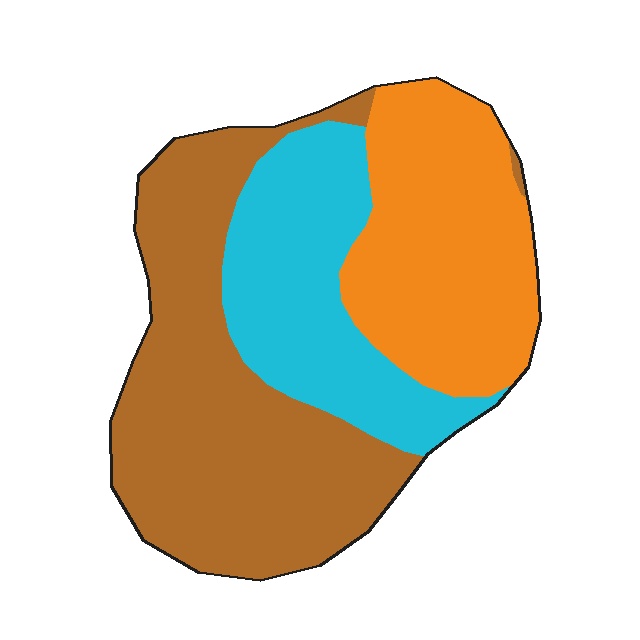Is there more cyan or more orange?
Orange.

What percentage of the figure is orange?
Orange covers 30% of the figure.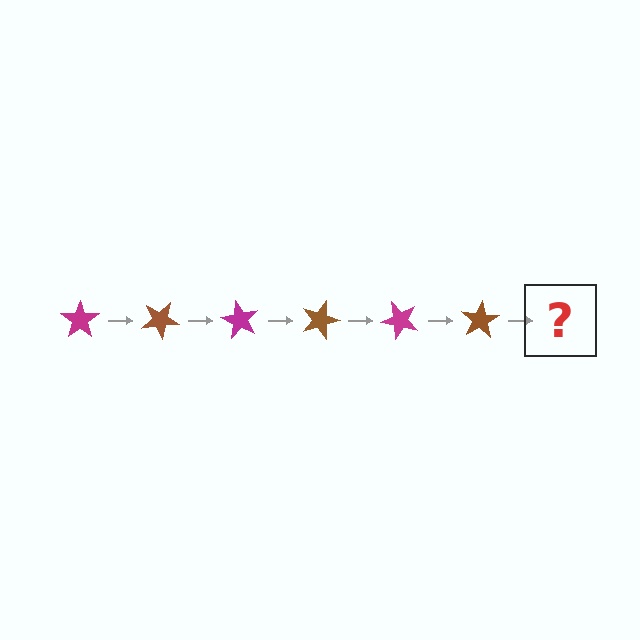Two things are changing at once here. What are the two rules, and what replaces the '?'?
The two rules are that it rotates 30 degrees each step and the color cycles through magenta and brown. The '?' should be a magenta star, rotated 180 degrees from the start.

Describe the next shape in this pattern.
It should be a magenta star, rotated 180 degrees from the start.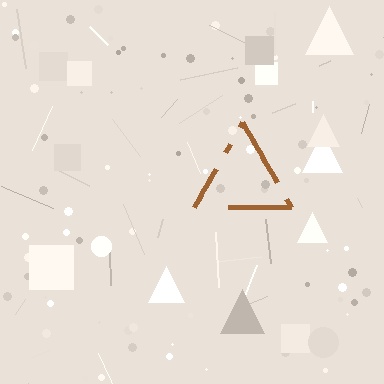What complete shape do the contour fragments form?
The contour fragments form a triangle.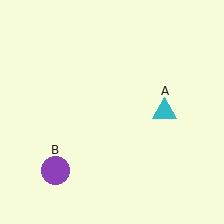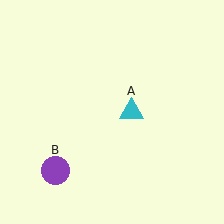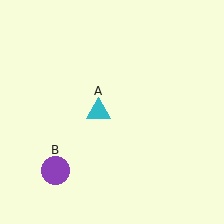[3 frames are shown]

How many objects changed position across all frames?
1 object changed position: cyan triangle (object A).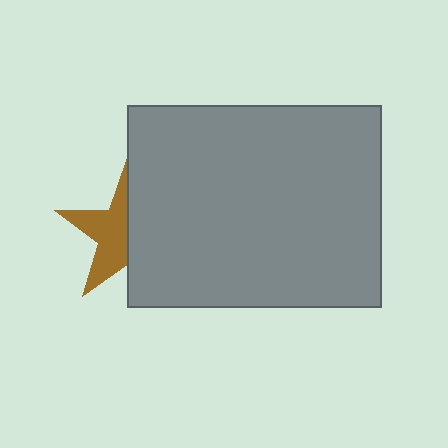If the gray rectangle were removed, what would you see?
You would see the complete brown star.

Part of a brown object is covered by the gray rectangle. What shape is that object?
It is a star.